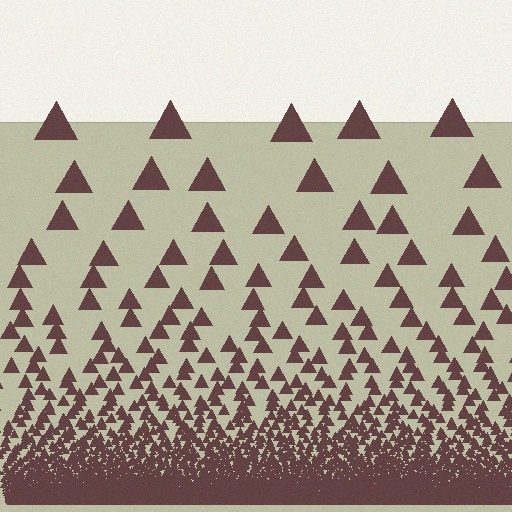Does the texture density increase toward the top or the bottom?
Density increases toward the bottom.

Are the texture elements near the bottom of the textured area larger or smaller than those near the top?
Smaller. The gradient is inverted — elements near the bottom are smaller and denser.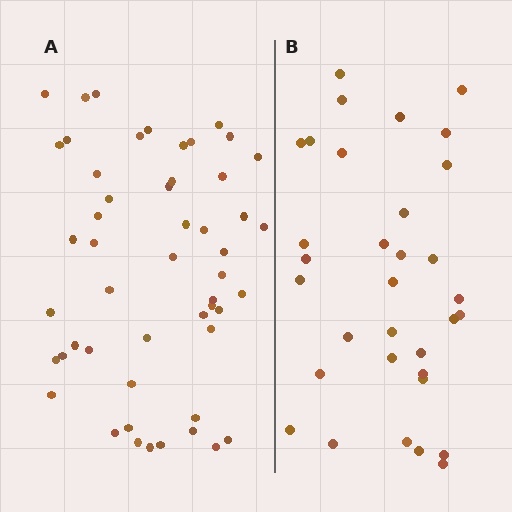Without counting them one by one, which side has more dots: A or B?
Region A (the left region) has more dots.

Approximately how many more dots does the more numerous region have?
Region A has approximately 20 more dots than region B.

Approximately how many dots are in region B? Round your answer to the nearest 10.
About 30 dots. (The exact count is 33, which rounds to 30.)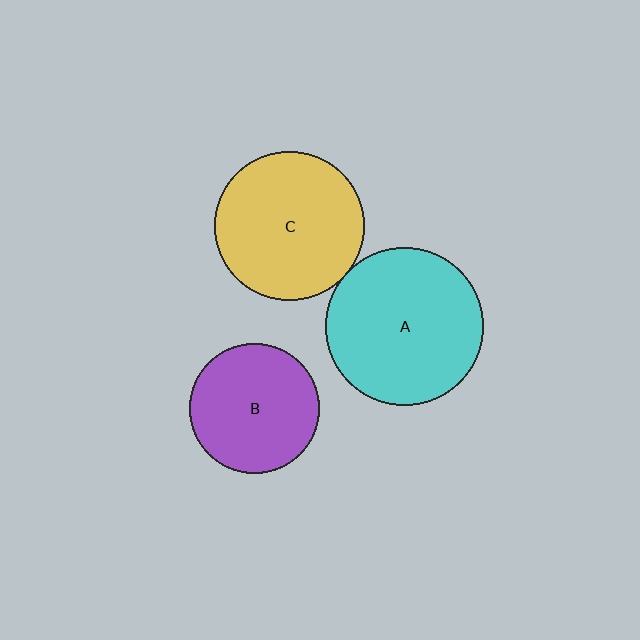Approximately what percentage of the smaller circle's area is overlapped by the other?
Approximately 5%.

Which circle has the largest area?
Circle A (cyan).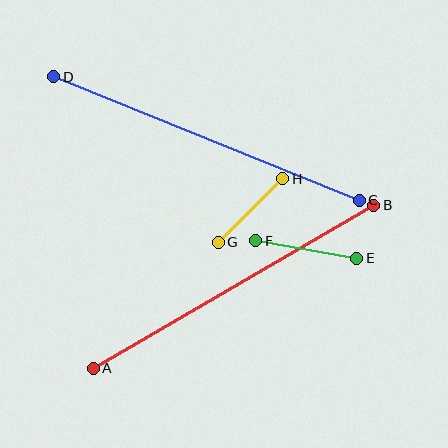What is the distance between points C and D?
The distance is approximately 330 pixels.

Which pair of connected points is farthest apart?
Points C and D are farthest apart.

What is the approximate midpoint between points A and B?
The midpoint is at approximately (234, 287) pixels.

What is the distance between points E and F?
The distance is approximately 103 pixels.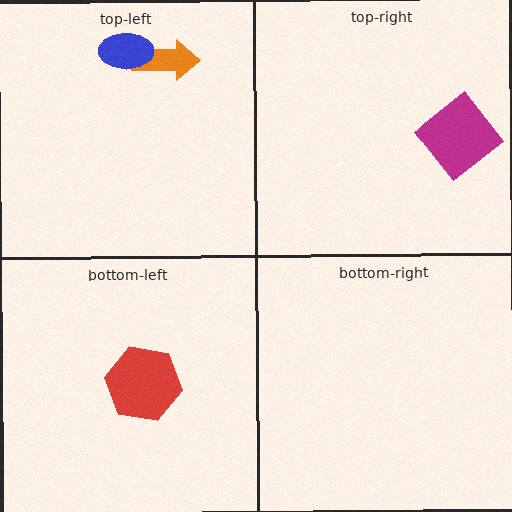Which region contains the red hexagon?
The bottom-left region.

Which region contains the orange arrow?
The top-left region.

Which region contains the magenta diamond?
The top-right region.